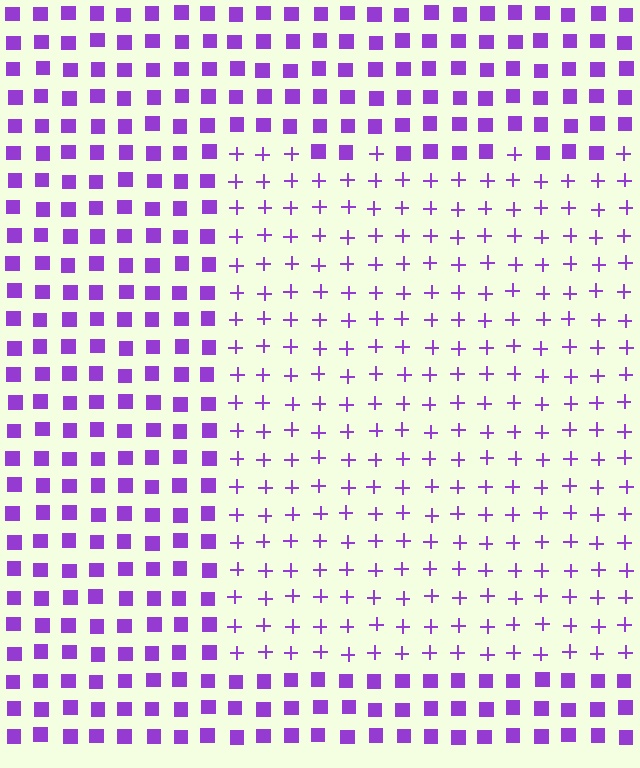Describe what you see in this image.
The image is filled with small purple elements arranged in a uniform grid. A rectangle-shaped region contains plus signs, while the surrounding area contains squares. The boundary is defined purely by the change in element shape.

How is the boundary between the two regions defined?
The boundary is defined by a change in element shape: plus signs inside vs. squares outside. All elements share the same color and spacing.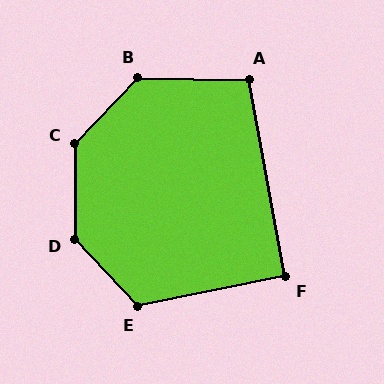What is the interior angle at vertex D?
Approximately 137 degrees (obtuse).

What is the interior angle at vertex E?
Approximately 122 degrees (obtuse).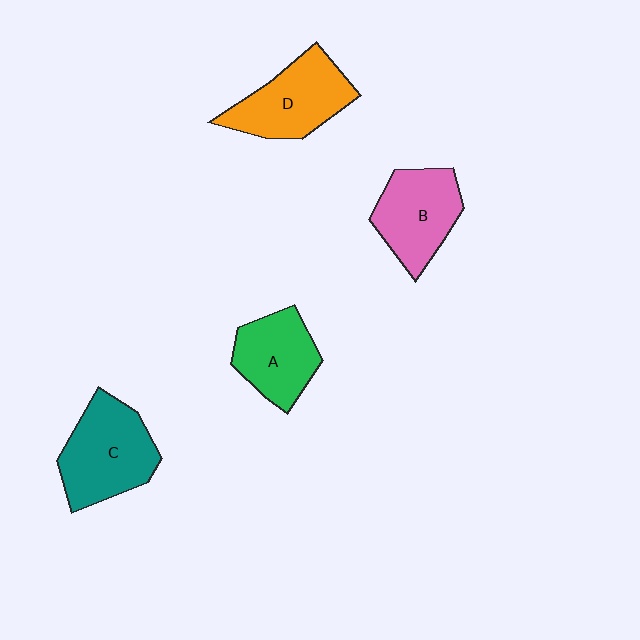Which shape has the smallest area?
Shape A (green).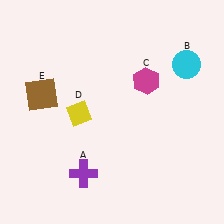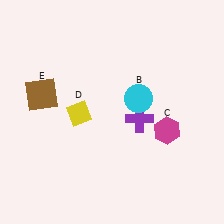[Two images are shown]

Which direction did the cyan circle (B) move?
The cyan circle (B) moved left.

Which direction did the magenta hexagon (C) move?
The magenta hexagon (C) moved down.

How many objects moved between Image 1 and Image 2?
3 objects moved between the two images.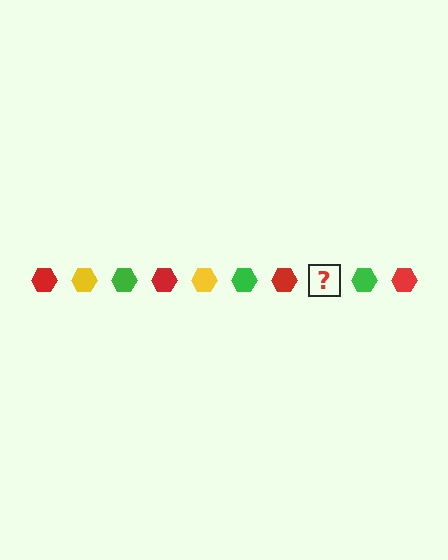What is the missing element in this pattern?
The missing element is a yellow hexagon.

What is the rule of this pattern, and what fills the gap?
The rule is that the pattern cycles through red, yellow, green hexagons. The gap should be filled with a yellow hexagon.